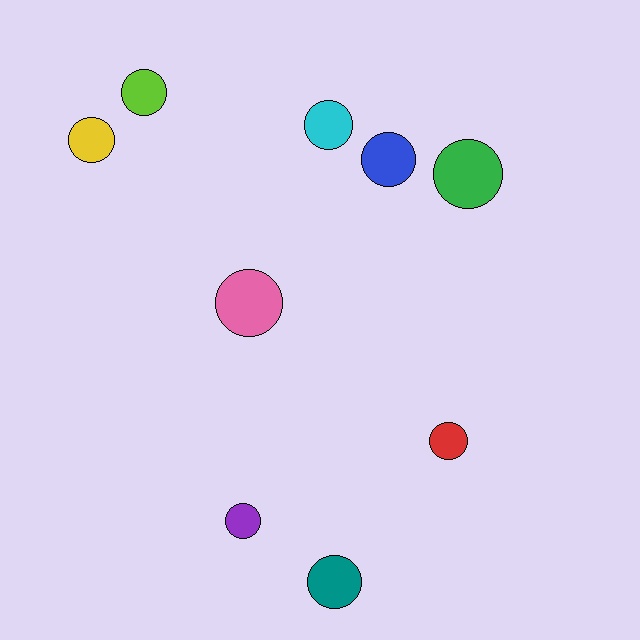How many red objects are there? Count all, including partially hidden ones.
There is 1 red object.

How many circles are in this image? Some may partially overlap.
There are 9 circles.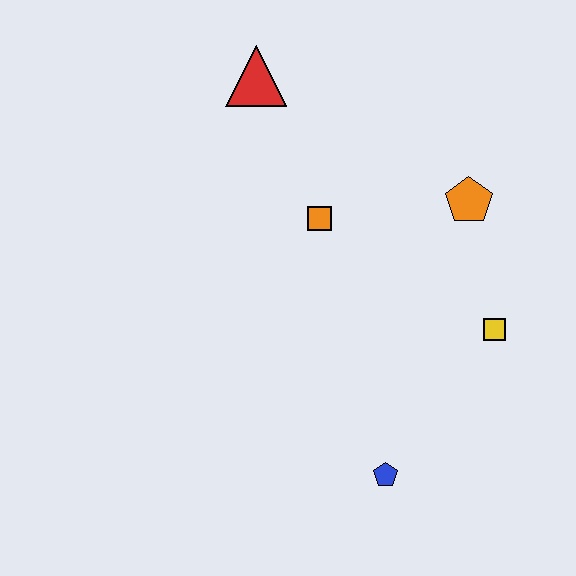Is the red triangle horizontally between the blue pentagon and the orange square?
No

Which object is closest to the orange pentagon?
The yellow square is closest to the orange pentagon.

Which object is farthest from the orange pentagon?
The blue pentagon is farthest from the orange pentagon.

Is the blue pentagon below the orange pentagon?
Yes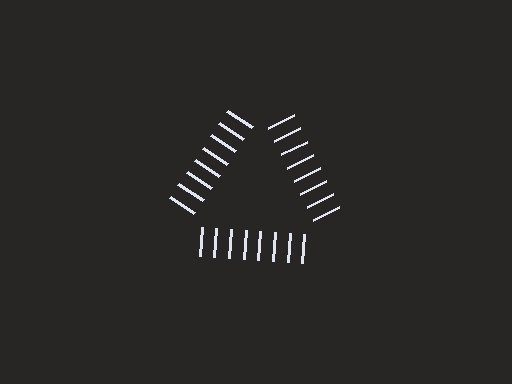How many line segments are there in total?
24 — 8 along each of the 3 edges.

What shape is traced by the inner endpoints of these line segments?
An illusory triangle — the line segments terminate on its edges but no continuous stroke is drawn.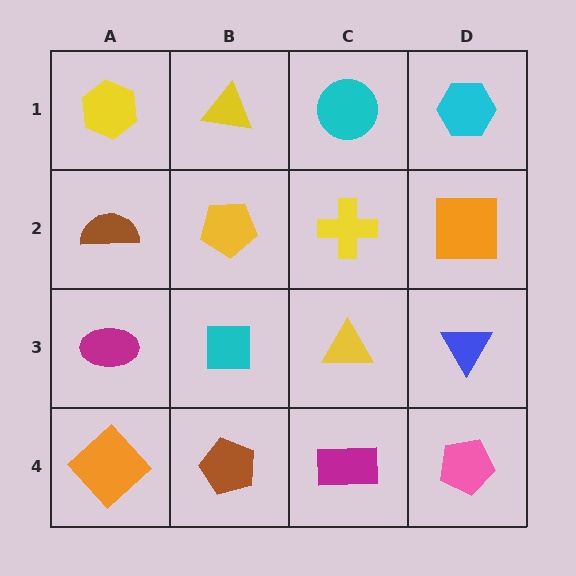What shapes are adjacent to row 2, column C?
A cyan circle (row 1, column C), a yellow triangle (row 3, column C), a yellow pentagon (row 2, column B), an orange square (row 2, column D).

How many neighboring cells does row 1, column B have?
3.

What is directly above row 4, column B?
A cyan square.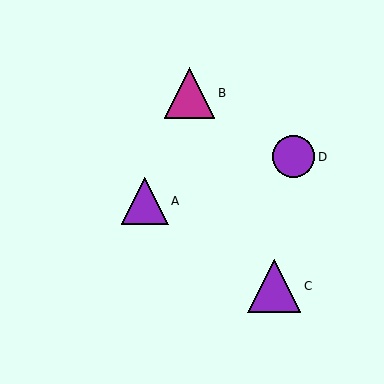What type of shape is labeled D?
Shape D is a purple circle.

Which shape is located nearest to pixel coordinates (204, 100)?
The magenta triangle (labeled B) at (189, 93) is nearest to that location.